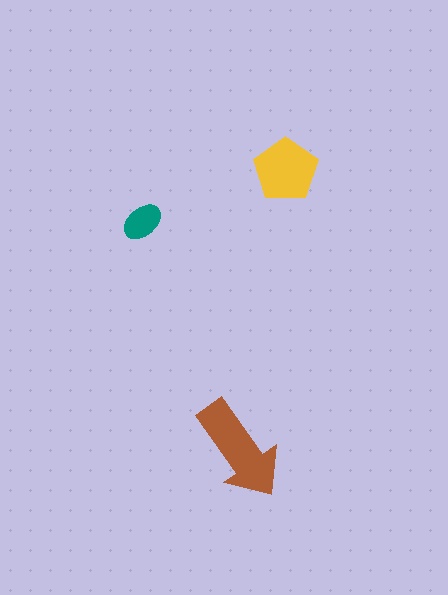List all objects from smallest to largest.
The teal ellipse, the yellow pentagon, the brown arrow.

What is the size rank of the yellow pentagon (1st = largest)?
2nd.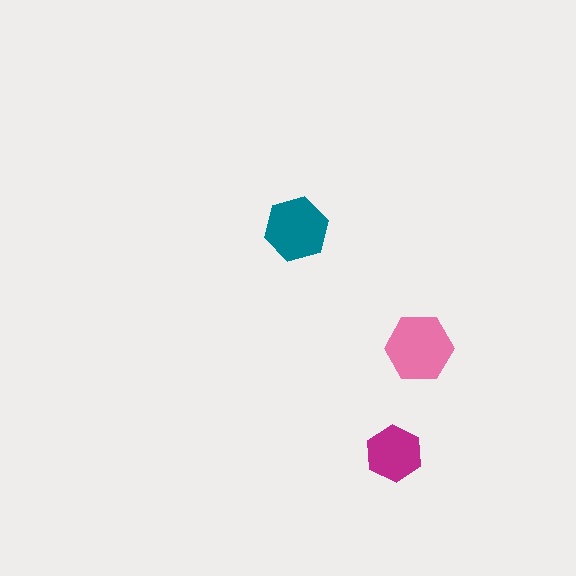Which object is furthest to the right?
The pink hexagon is rightmost.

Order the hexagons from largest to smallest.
the pink one, the teal one, the magenta one.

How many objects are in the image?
There are 3 objects in the image.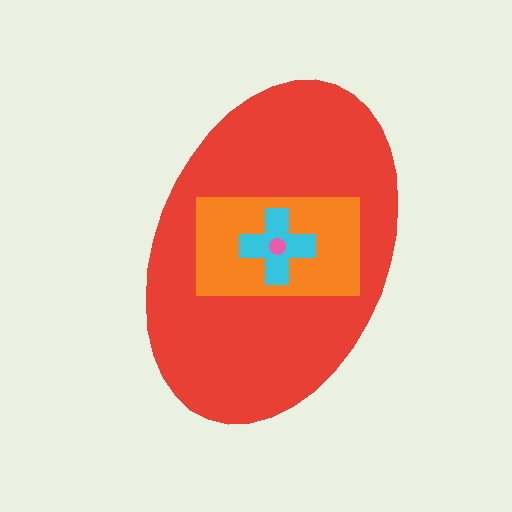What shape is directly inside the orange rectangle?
The cyan cross.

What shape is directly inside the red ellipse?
The orange rectangle.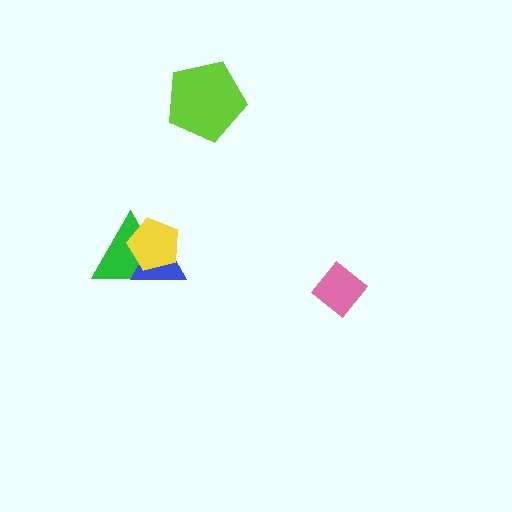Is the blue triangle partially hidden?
Yes, it is partially covered by another shape.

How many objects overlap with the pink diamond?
0 objects overlap with the pink diamond.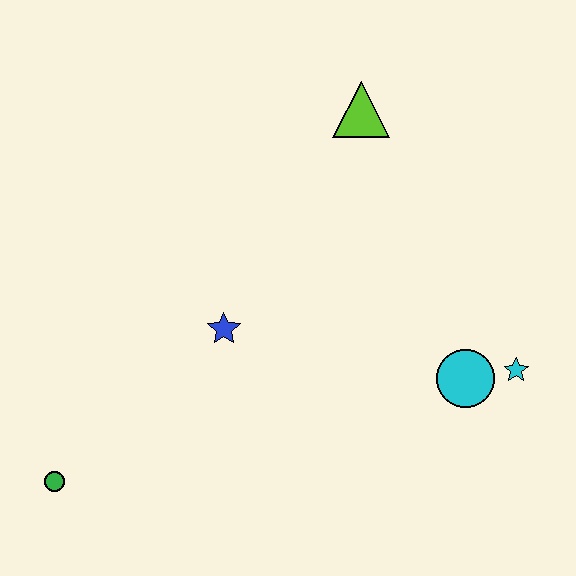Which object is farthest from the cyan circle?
The green circle is farthest from the cyan circle.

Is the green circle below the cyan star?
Yes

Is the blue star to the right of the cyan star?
No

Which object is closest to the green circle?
The blue star is closest to the green circle.